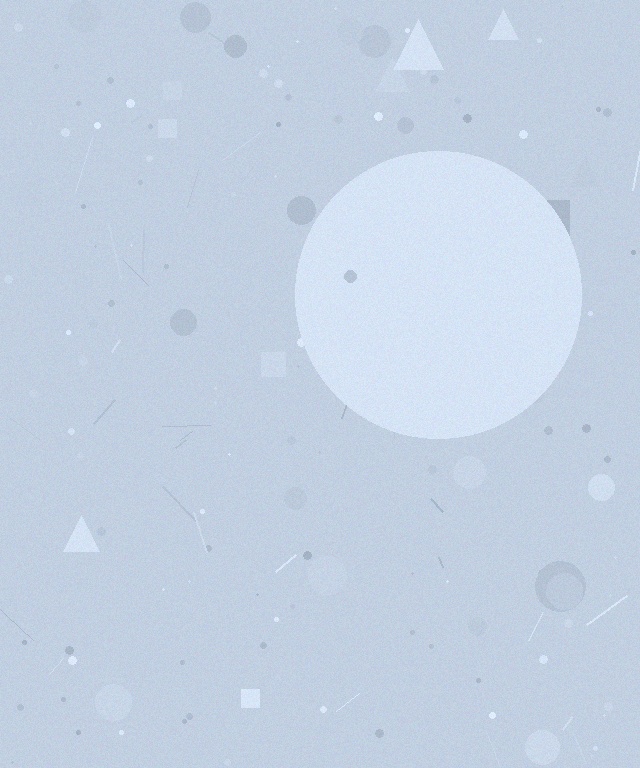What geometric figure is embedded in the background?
A circle is embedded in the background.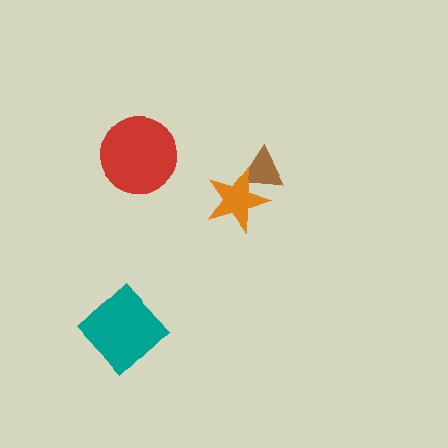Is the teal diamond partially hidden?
No, no other shape covers it.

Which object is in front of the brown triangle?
The orange star is in front of the brown triangle.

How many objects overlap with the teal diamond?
0 objects overlap with the teal diamond.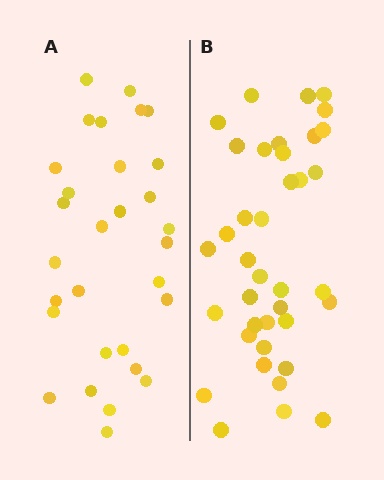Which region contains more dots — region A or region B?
Region B (the right region) has more dots.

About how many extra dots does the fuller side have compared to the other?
Region B has roughly 8 or so more dots than region A.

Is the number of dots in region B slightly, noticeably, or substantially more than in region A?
Region B has noticeably more, but not dramatically so. The ratio is roughly 1.3 to 1.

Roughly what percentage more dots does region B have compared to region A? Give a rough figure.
About 25% more.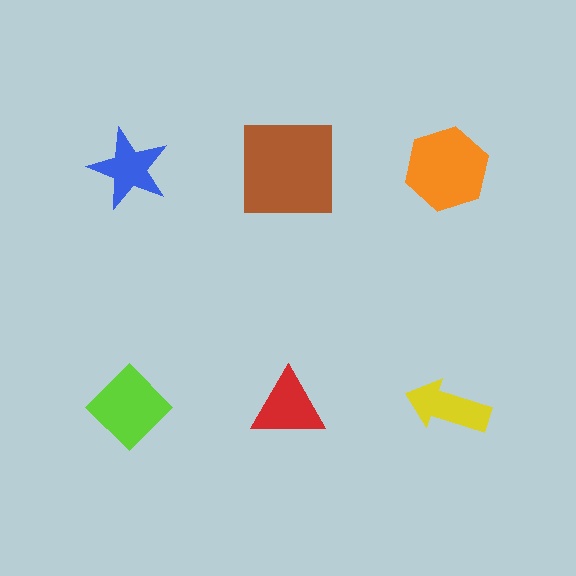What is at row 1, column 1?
A blue star.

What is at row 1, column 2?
A brown square.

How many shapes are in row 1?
3 shapes.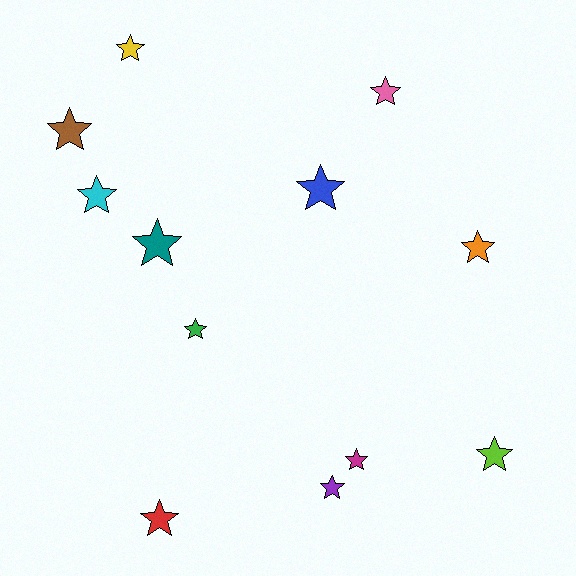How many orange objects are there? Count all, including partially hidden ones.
There is 1 orange object.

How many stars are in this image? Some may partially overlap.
There are 12 stars.